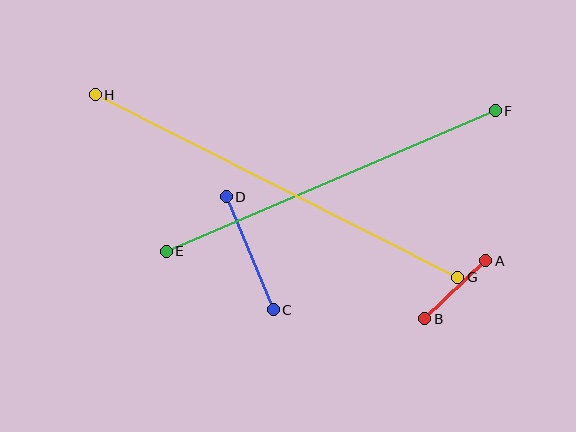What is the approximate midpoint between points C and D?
The midpoint is at approximately (250, 253) pixels.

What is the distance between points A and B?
The distance is approximately 84 pixels.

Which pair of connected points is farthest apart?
Points G and H are farthest apart.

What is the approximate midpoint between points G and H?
The midpoint is at approximately (277, 186) pixels.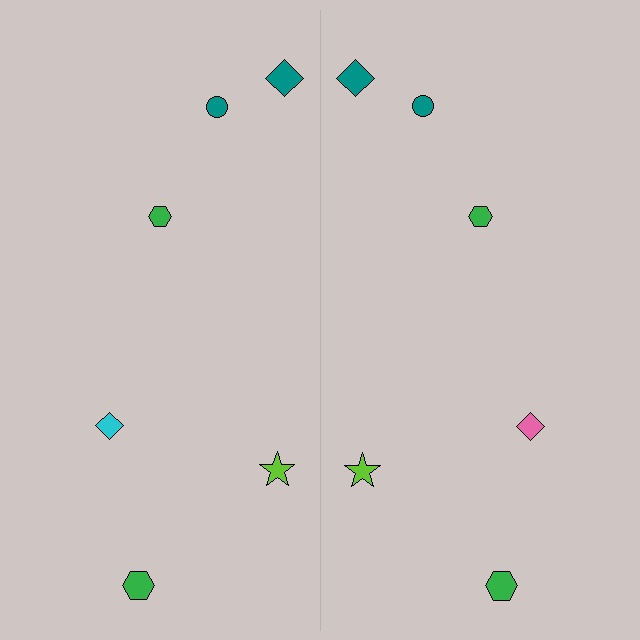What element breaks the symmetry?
The pink diamond on the right side breaks the symmetry — its mirror counterpart is cyan.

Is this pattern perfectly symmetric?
No, the pattern is not perfectly symmetric. The pink diamond on the right side breaks the symmetry — its mirror counterpart is cyan.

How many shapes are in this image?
There are 12 shapes in this image.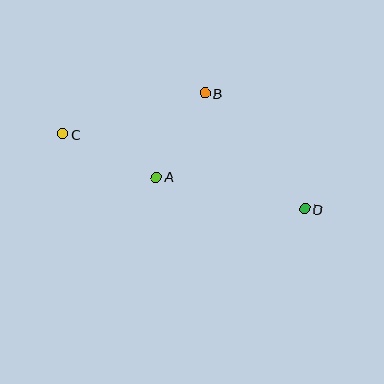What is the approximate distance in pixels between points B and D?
The distance between B and D is approximately 153 pixels.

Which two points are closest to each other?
Points A and B are closest to each other.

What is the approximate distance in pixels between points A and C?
The distance between A and C is approximately 103 pixels.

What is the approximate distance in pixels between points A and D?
The distance between A and D is approximately 152 pixels.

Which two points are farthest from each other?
Points C and D are farthest from each other.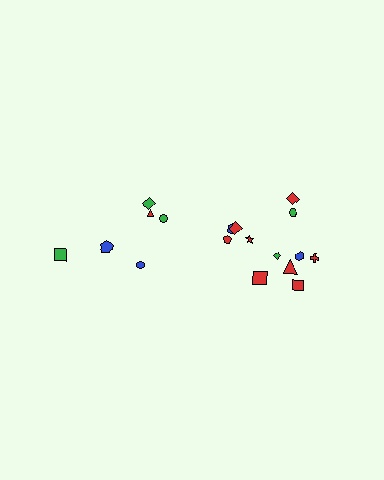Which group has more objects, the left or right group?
The right group.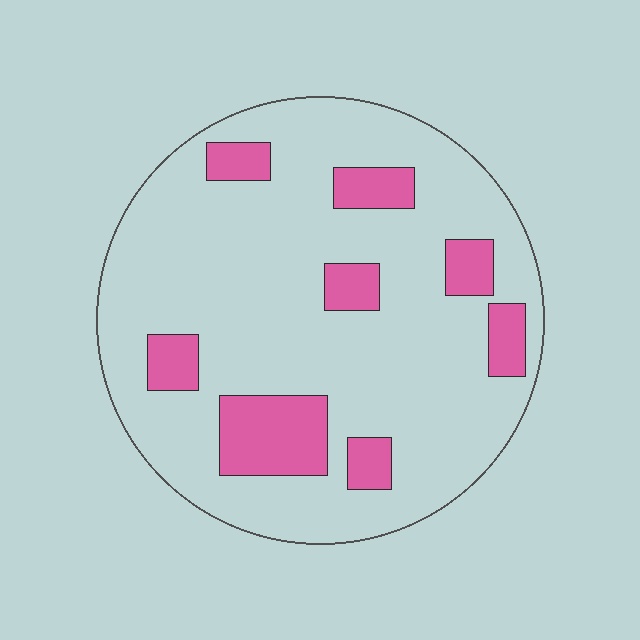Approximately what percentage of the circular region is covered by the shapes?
Approximately 20%.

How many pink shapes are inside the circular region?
8.